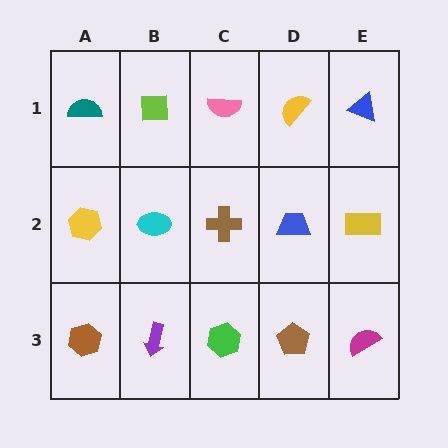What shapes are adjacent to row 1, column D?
A blue trapezoid (row 2, column D), a pink semicircle (row 1, column C), a blue triangle (row 1, column E).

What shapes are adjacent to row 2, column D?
A yellow semicircle (row 1, column D), a brown pentagon (row 3, column D), a brown cross (row 2, column C), a yellow rectangle (row 2, column E).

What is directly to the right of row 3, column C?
A brown pentagon.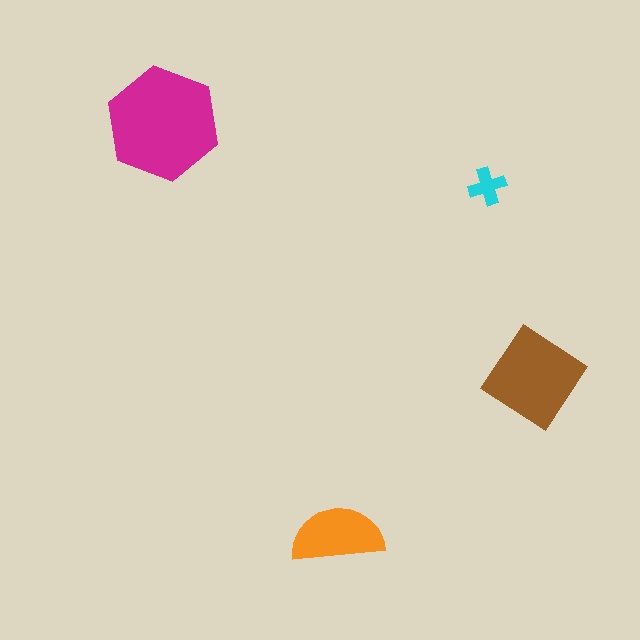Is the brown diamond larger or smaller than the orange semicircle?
Larger.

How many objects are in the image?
There are 4 objects in the image.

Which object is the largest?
The magenta hexagon.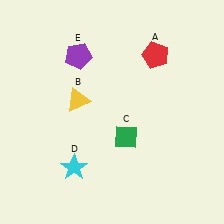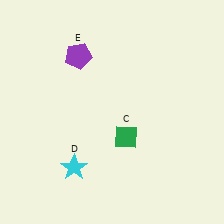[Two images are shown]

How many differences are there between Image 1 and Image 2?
There are 2 differences between the two images.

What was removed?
The red pentagon (A), the yellow triangle (B) were removed in Image 2.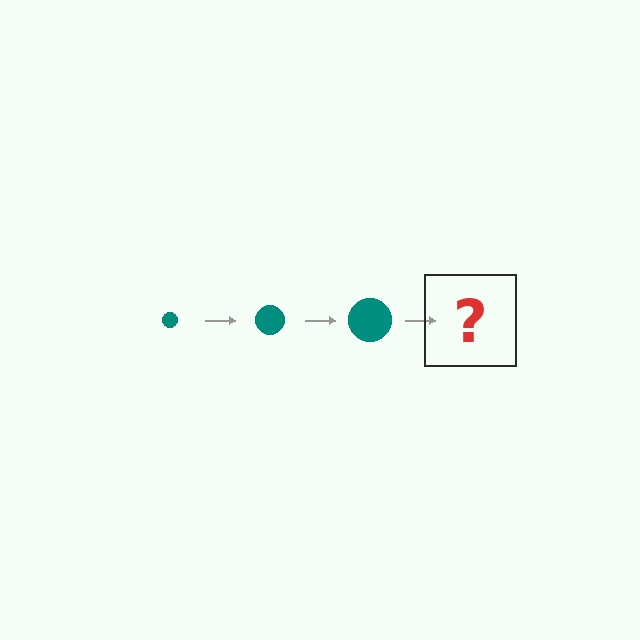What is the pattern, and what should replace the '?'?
The pattern is that the circle gets progressively larger each step. The '?' should be a teal circle, larger than the previous one.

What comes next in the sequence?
The next element should be a teal circle, larger than the previous one.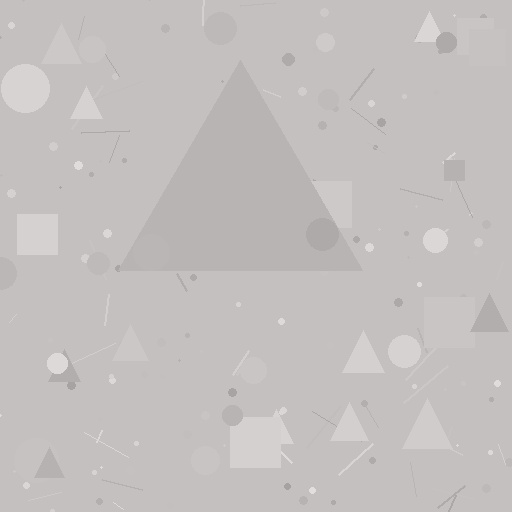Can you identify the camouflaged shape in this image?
The camouflaged shape is a triangle.